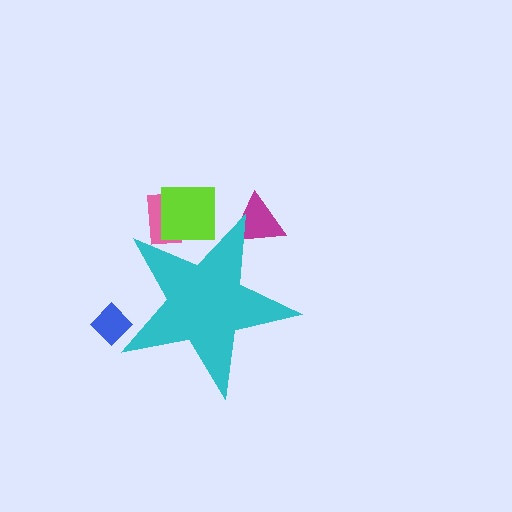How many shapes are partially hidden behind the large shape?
4 shapes are partially hidden.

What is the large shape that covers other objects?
A cyan star.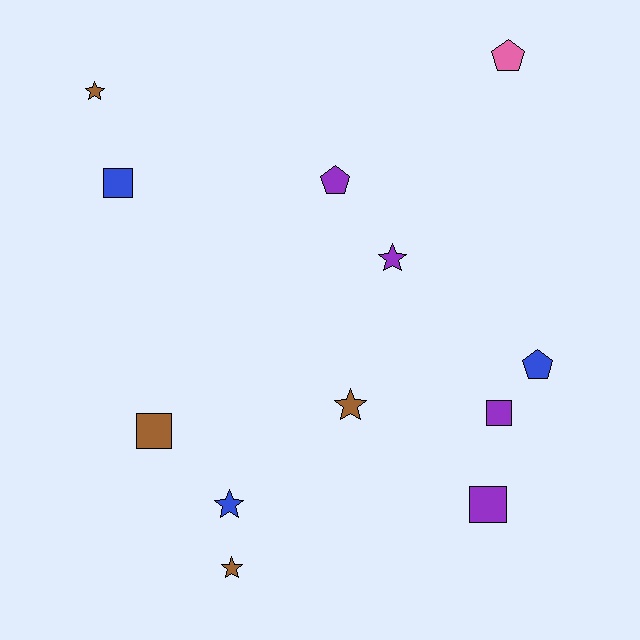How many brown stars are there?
There are 3 brown stars.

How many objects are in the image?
There are 12 objects.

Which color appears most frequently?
Purple, with 4 objects.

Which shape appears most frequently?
Star, with 5 objects.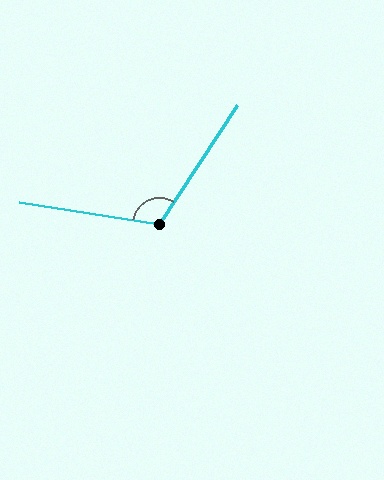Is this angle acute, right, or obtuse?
It is obtuse.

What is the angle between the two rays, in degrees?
Approximately 114 degrees.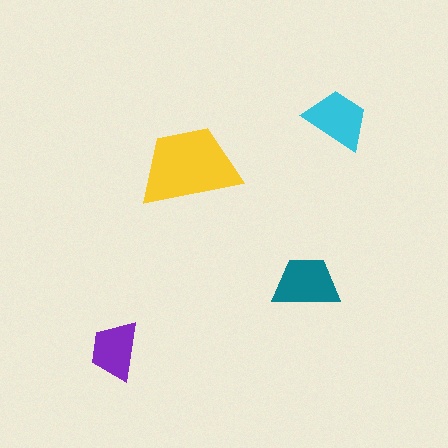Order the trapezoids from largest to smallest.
the yellow one, the teal one, the cyan one, the purple one.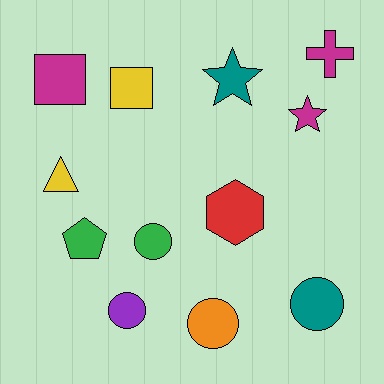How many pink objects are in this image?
There are no pink objects.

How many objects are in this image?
There are 12 objects.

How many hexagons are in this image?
There is 1 hexagon.